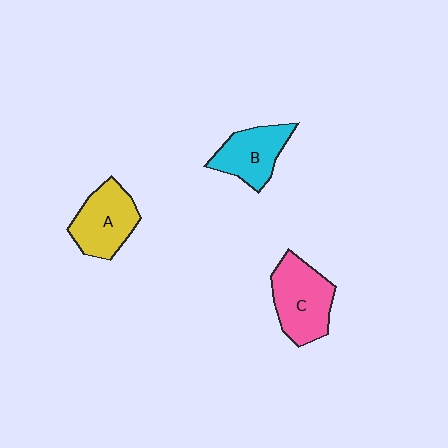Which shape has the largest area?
Shape C (pink).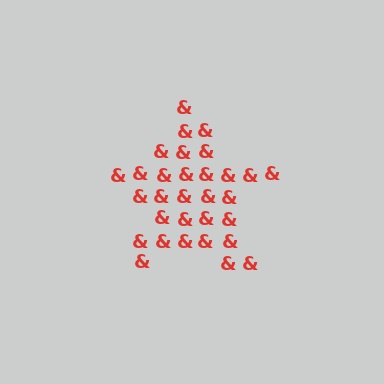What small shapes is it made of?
It is made of small ampersands.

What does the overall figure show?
The overall figure shows a star.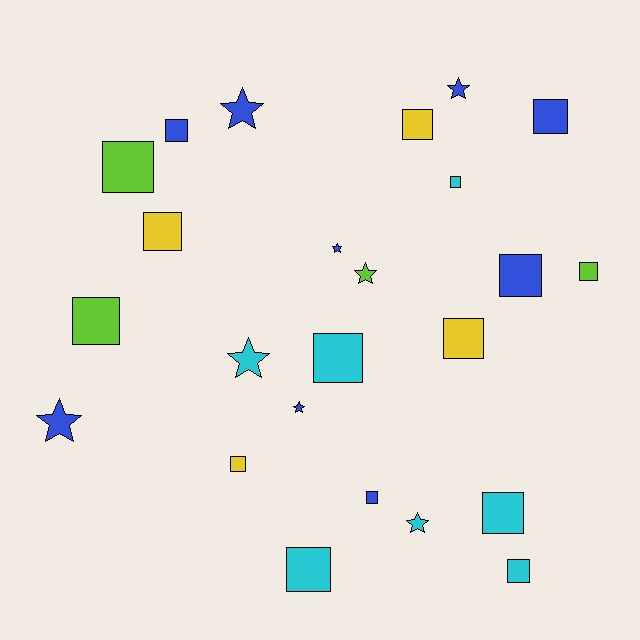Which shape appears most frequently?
Square, with 16 objects.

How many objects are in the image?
There are 24 objects.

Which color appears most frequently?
Blue, with 9 objects.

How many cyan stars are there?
There are 2 cyan stars.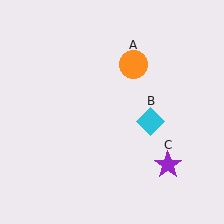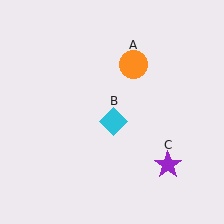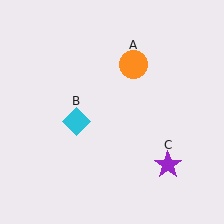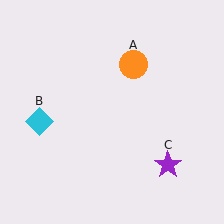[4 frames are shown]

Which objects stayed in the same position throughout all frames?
Orange circle (object A) and purple star (object C) remained stationary.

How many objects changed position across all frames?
1 object changed position: cyan diamond (object B).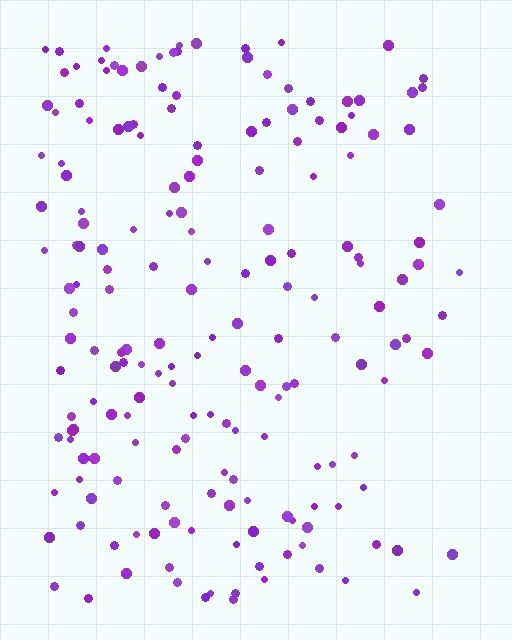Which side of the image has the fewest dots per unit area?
The right.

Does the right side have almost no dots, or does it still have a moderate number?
Still a moderate number, just noticeably fewer than the left.